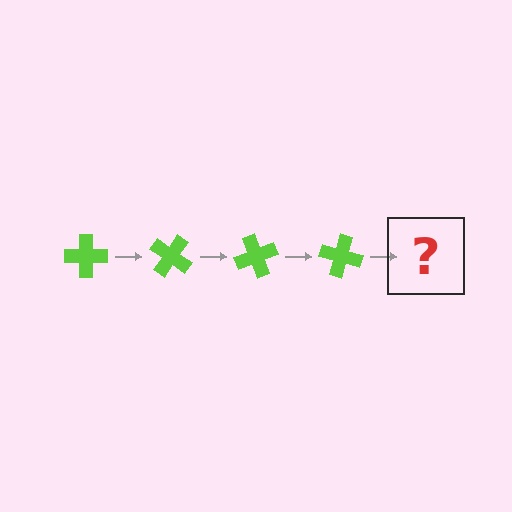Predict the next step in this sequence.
The next step is a lime cross rotated 140 degrees.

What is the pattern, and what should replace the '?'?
The pattern is that the cross rotates 35 degrees each step. The '?' should be a lime cross rotated 140 degrees.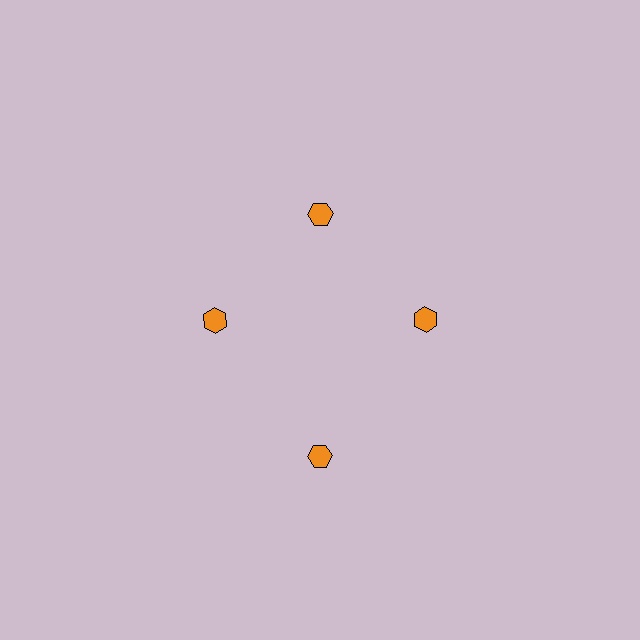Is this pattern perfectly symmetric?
No. The 4 orange hexagons are arranged in a ring, but one element near the 6 o'clock position is pushed outward from the center, breaking the 4-fold rotational symmetry.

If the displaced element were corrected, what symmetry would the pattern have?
It would have 4-fold rotational symmetry — the pattern would map onto itself every 90 degrees.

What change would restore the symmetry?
The symmetry would be restored by moving it inward, back onto the ring so that all 4 hexagons sit at equal angles and equal distance from the center.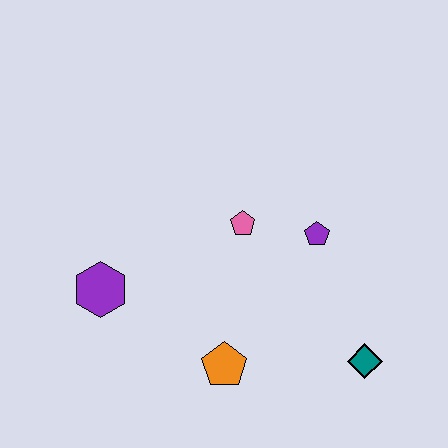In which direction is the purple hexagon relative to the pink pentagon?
The purple hexagon is to the left of the pink pentagon.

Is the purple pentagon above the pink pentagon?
No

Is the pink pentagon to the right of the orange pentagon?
Yes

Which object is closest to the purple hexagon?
The orange pentagon is closest to the purple hexagon.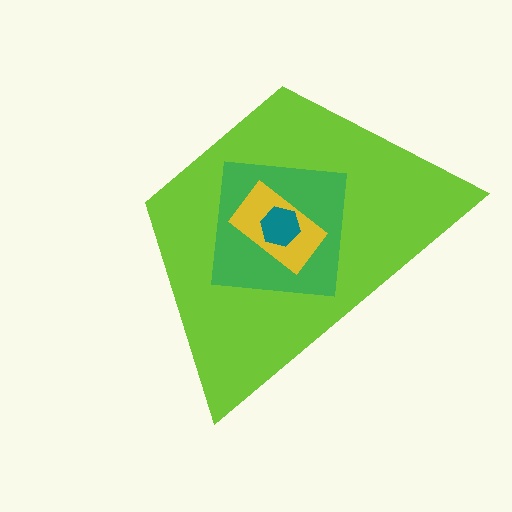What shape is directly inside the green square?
The yellow rectangle.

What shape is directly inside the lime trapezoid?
The green square.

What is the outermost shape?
The lime trapezoid.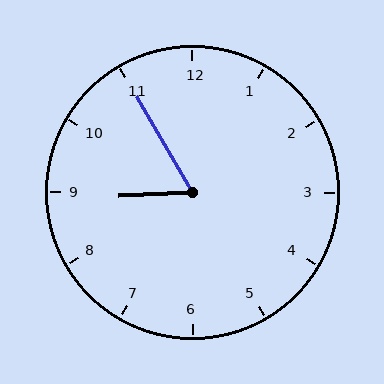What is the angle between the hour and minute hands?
Approximately 62 degrees.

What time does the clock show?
8:55.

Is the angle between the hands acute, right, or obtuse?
It is acute.